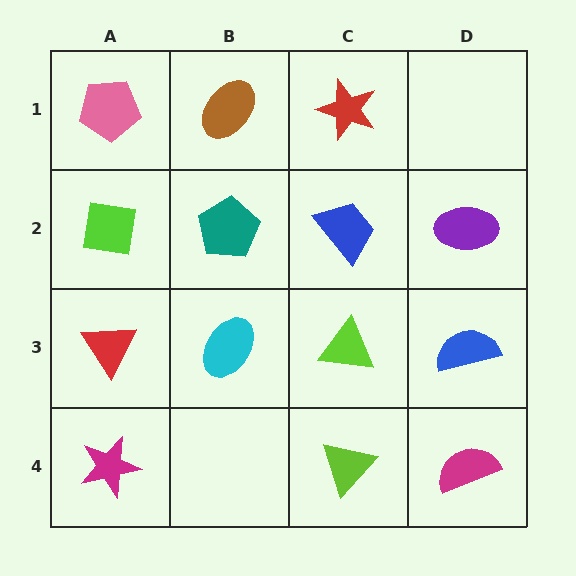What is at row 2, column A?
A lime square.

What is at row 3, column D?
A blue semicircle.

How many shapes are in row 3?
4 shapes.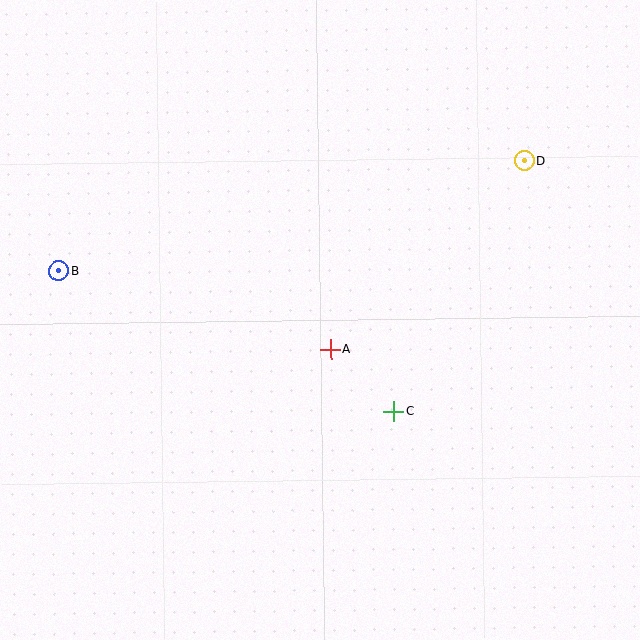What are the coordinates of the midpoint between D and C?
The midpoint between D and C is at (459, 286).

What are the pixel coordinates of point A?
Point A is at (331, 349).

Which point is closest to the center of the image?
Point A at (331, 349) is closest to the center.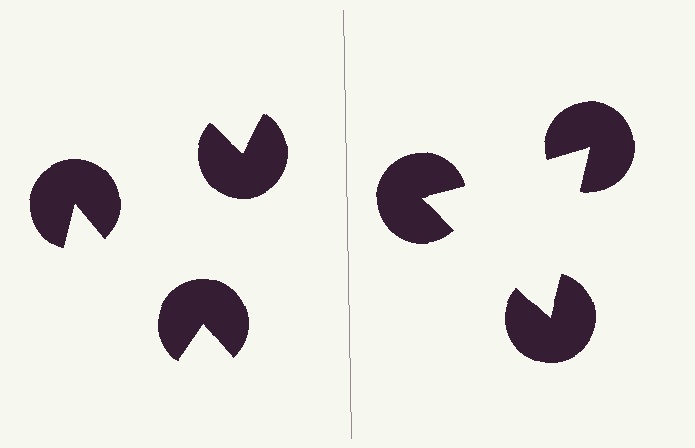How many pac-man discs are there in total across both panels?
6 — 3 on each side.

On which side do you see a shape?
An illusory triangle appears on the right side. On the left side the wedge cuts are rotated, so no coherent shape forms.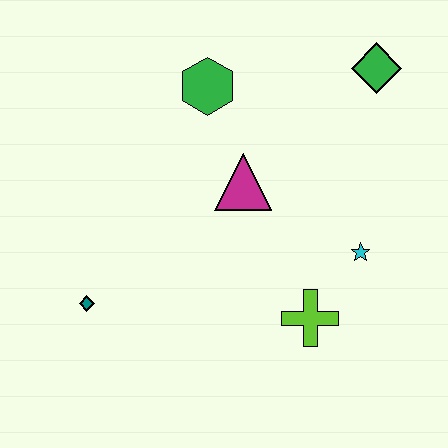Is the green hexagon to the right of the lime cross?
No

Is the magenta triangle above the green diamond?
No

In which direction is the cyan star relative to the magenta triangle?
The cyan star is to the right of the magenta triangle.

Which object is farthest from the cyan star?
The teal diamond is farthest from the cyan star.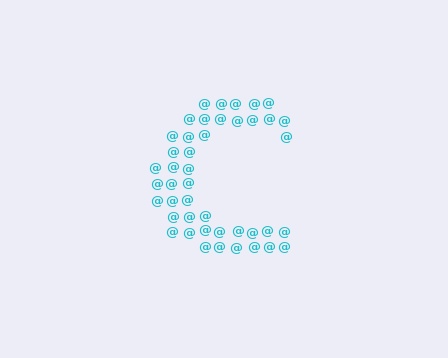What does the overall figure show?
The overall figure shows the letter C.